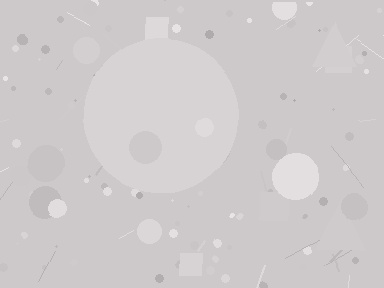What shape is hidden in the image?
A circle is hidden in the image.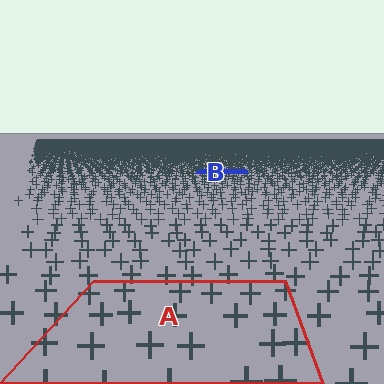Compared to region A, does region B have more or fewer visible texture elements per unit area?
Region B has more texture elements per unit area — they are packed more densely because it is farther away.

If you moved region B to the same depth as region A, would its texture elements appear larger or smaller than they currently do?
They would appear larger. At a closer depth, the same texture elements are projected at a bigger on-screen size.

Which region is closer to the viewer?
Region A is closer. The texture elements there are larger and more spread out.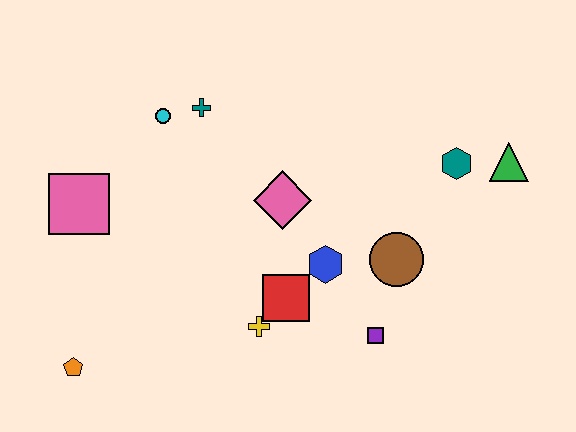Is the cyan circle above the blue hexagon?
Yes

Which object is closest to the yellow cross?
The red square is closest to the yellow cross.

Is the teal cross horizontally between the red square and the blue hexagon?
No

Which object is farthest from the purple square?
The pink square is farthest from the purple square.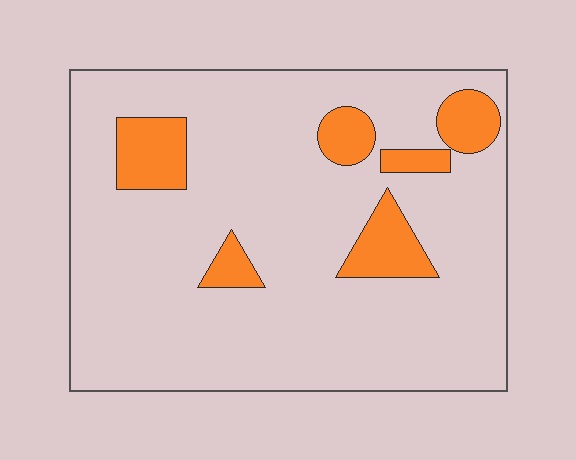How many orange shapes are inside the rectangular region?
6.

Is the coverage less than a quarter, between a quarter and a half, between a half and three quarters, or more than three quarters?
Less than a quarter.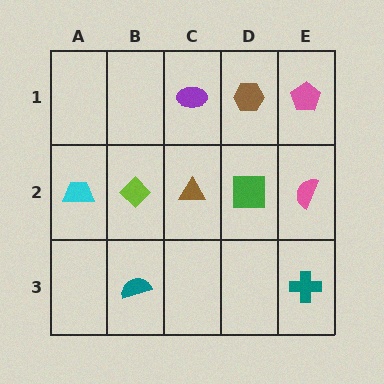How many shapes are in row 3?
2 shapes.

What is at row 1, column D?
A brown hexagon.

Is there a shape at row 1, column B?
No, that cell is empty.